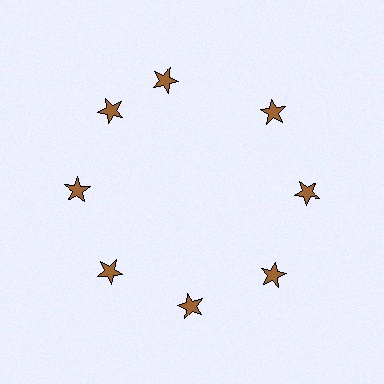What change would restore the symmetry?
The symmetry would be restored by rotating it back into even spacing with its neighbors so that all 8 stars sit at equal angles and equal distance from the center.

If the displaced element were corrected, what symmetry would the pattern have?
It would have 8-fold rotational symmetry — the pattern would map onto itself every 45 degrees.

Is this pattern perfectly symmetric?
No. The 8 brown stars are arranged in a ring, but one element near the 12 o'clock position is rotated out of alignment along the ring, breaking the 8-fold rotational symmetry.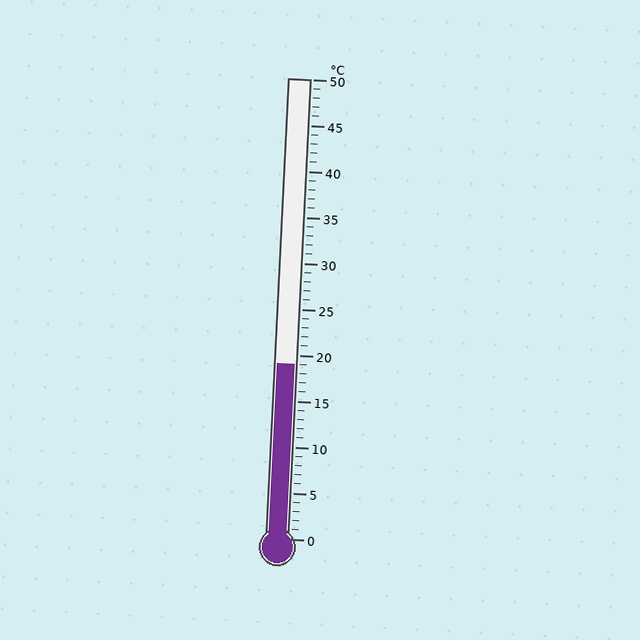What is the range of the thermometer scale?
The thermometer scale ranges from 0°C to 50°C.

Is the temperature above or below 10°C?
The temperature is above 10°C.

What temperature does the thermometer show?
The thermometer shows approximately 19°C.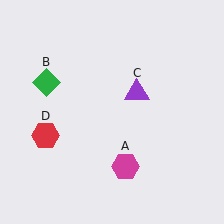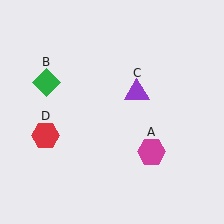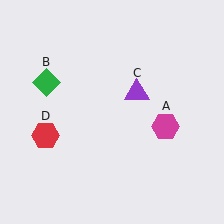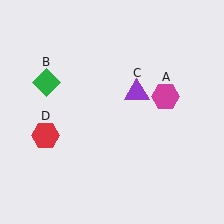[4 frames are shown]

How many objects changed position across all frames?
1 object changed position: magenta hexagon (object A).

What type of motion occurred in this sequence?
The magenta hexagon (object A) rotated counterclockwise around the center of the scene.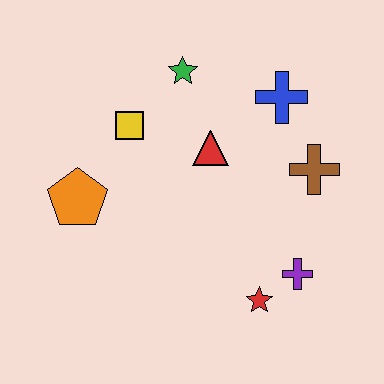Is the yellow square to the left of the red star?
Yes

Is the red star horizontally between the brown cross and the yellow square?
Yes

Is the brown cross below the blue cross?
Yes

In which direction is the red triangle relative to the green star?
The red triangle is below the green star.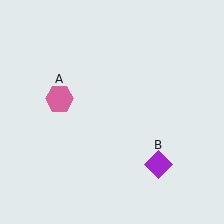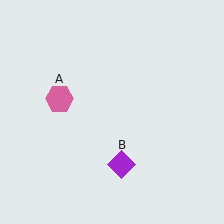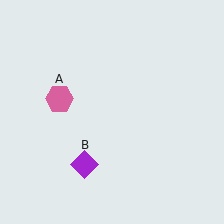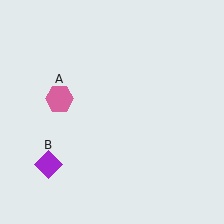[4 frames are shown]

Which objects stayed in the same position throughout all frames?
Pink hexagon (object A) remained stationary.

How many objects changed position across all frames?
1 object changed position: purple diamond (object B).